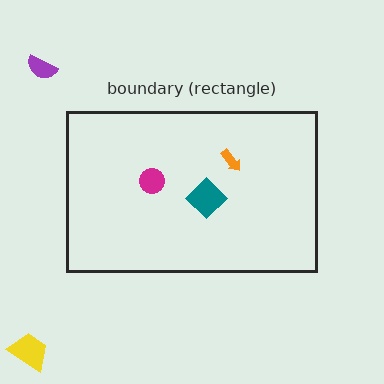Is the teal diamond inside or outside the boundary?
Inside.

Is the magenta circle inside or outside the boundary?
Inside.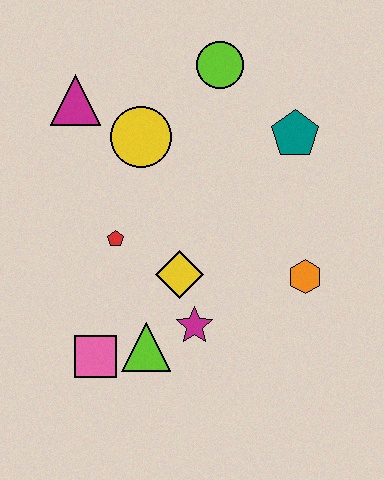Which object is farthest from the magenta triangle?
The orange hexagon is farthest from the magenta triangle.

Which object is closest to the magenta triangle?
The yellow circle is closest to the magenta triangle.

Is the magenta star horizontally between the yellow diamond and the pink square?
No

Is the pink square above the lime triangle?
No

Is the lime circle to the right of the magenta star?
Yes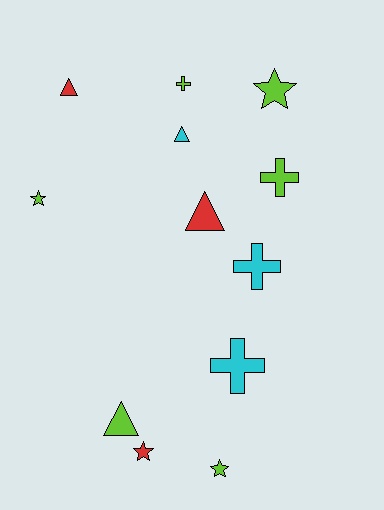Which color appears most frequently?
Lime, with 6 objects.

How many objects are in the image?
There are 12 objects.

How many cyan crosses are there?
There are 2 cyan crosses.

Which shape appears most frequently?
Triangle, with 4 objects.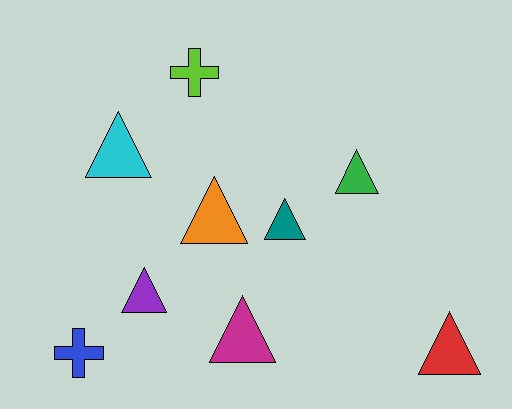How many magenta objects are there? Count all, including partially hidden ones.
There is 1 magenta object.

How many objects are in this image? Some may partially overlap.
There are 9 objects.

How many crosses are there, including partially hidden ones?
There are 2 crosses.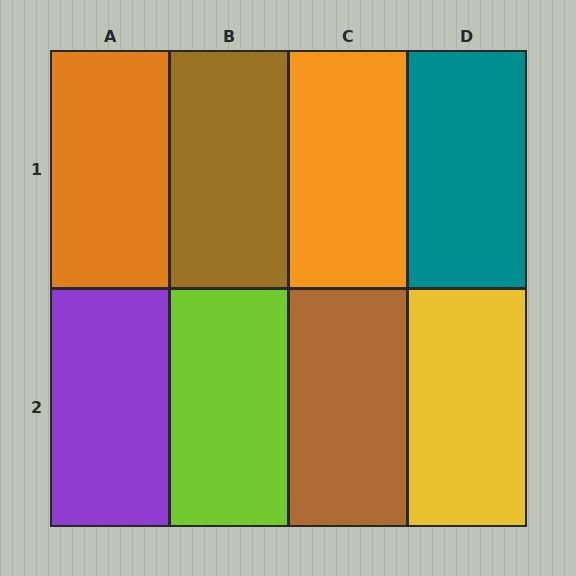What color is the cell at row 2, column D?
Yellow.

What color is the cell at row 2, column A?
Purple.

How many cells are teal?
1 cell is teal.